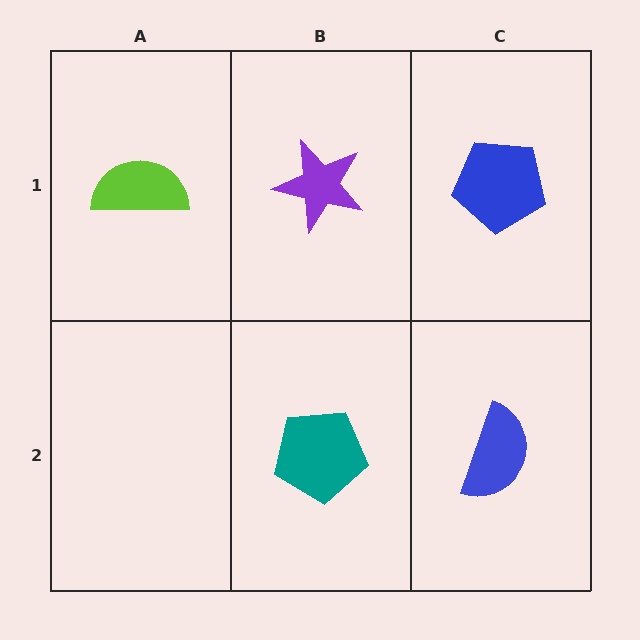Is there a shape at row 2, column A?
No, that cell is empty.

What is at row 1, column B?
A purple star.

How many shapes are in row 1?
3 shapes.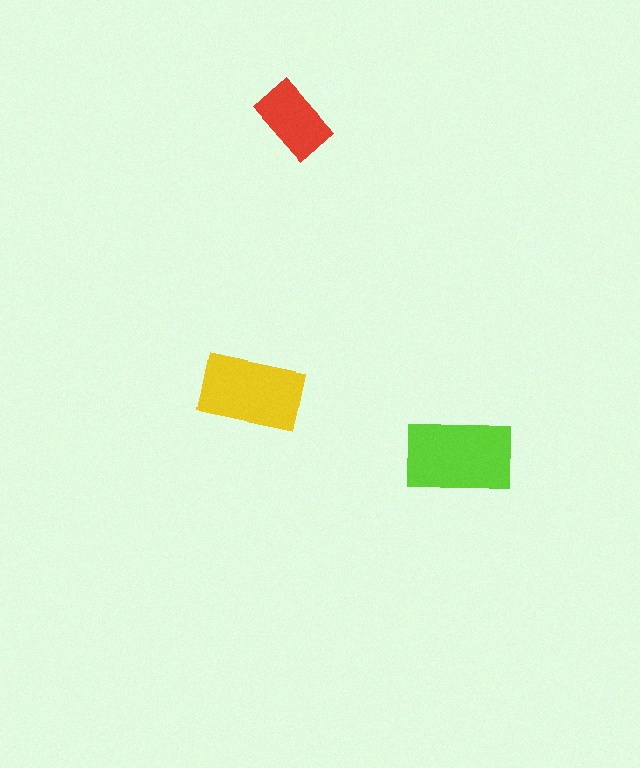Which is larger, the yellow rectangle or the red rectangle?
The yellow one.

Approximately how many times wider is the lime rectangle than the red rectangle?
About 1.5 times wider.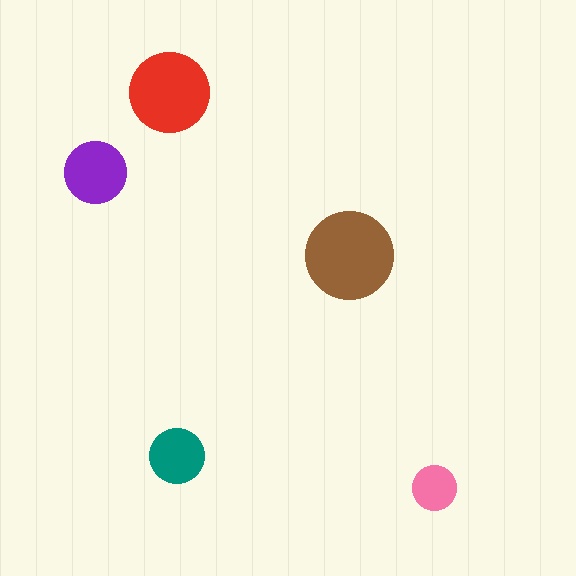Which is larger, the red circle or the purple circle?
The red one.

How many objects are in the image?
There are 5 objects in the image.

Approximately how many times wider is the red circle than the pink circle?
About 2 times wider.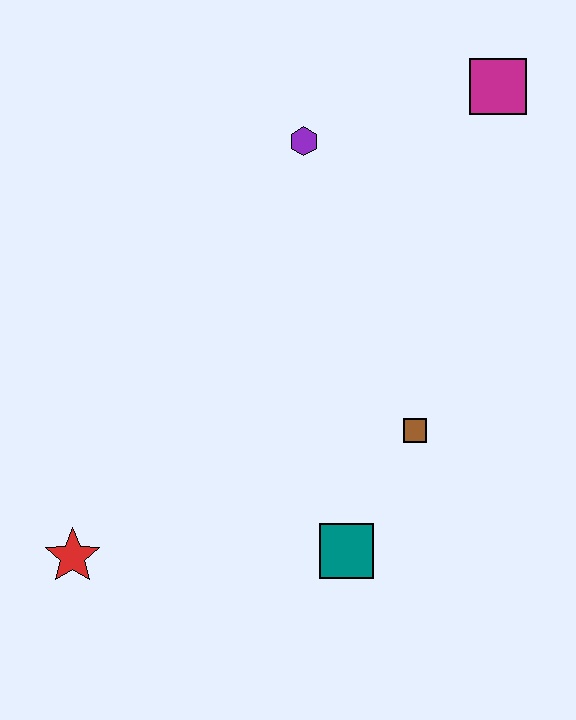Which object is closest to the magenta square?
The purple hexagon is closest to the magenta square.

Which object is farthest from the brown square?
The red star is farthest from the brown square.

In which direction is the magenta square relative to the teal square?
The magenta square is above the teal square.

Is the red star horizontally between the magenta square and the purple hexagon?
No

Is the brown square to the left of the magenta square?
Yes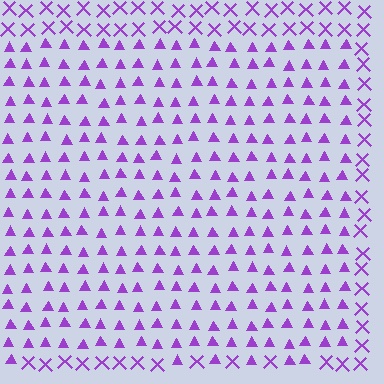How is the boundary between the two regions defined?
The boundary is defined by a change in element shape: triangles inside vs. X marks outside. All elements share the same color and spacing.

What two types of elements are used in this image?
The image uses triangles inside the rectangle region and X marks outside it.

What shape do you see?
I see a rectangle.